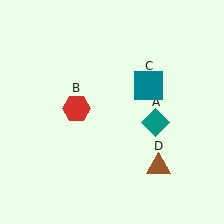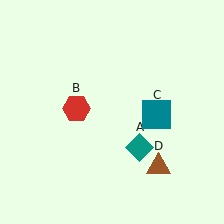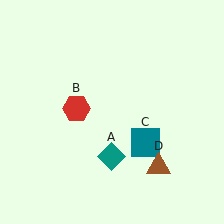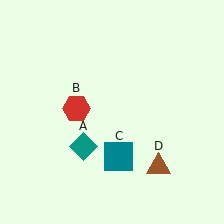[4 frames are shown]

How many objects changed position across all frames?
2 objects changed position: teal diamond (object A), teal square (object C).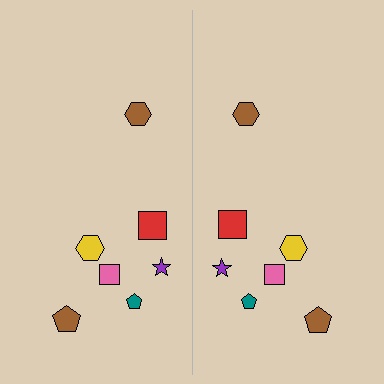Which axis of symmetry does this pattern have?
The pattern has a vertical axis of symmetry running through the center of the image.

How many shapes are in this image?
There are 14 shapes in this image.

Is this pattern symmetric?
Yes, this pattern has bilateral (reflection) symmetry.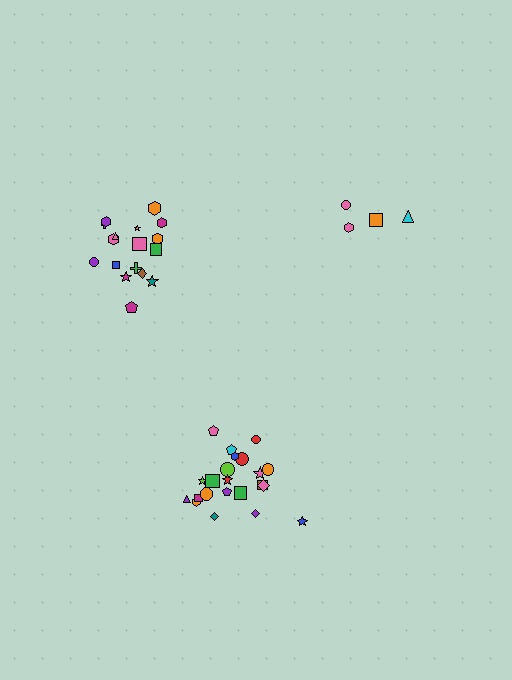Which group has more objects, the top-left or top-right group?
The top-left group.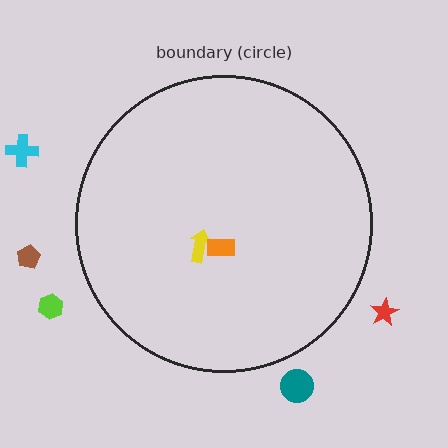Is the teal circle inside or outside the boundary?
Outside.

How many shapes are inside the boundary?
2 inside, 5 outside.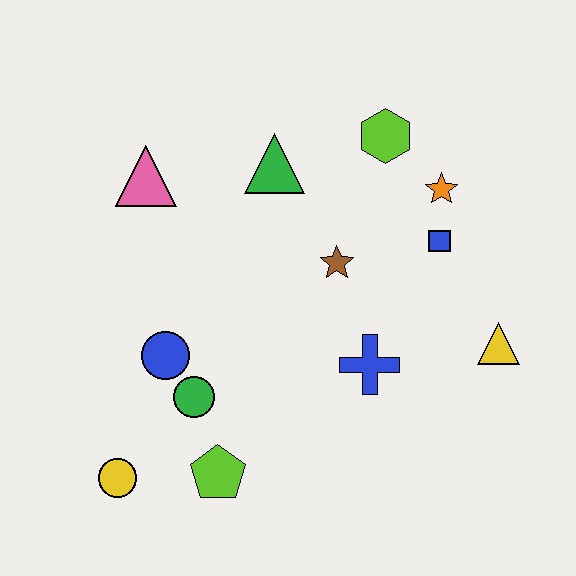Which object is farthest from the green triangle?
The yellow circle is farthest from the green triangle.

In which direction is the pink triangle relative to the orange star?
The pink triangle is to the left of the orange star.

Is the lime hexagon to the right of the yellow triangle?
No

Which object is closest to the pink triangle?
The green triangle is closest to the pink triangle.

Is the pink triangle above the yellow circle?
Yes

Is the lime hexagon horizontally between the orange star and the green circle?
Yes